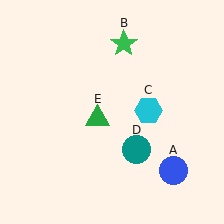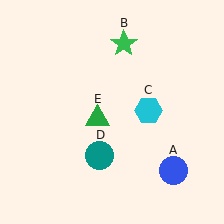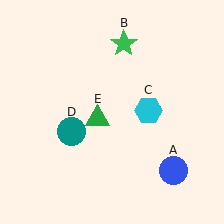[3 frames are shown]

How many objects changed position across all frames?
1 object changed position: teal circle (object D).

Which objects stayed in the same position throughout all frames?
Blue circle (object A) and green star (object B) and cyan hexagon (object C) and green triangle (object E) remained stationary.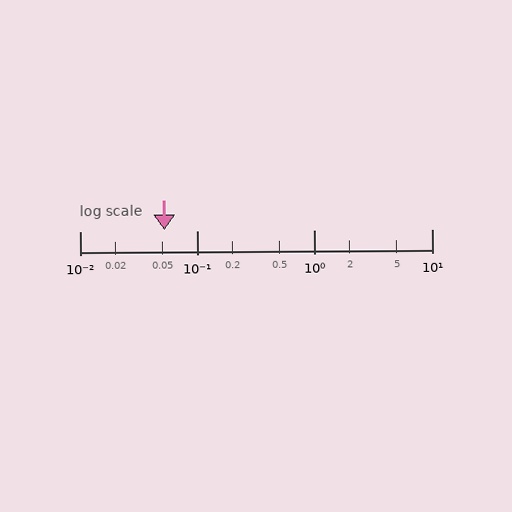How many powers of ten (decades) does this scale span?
The scale spans 3 decades, from 0.01 to 10.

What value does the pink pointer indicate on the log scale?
The pointer indicates approximately 0.052.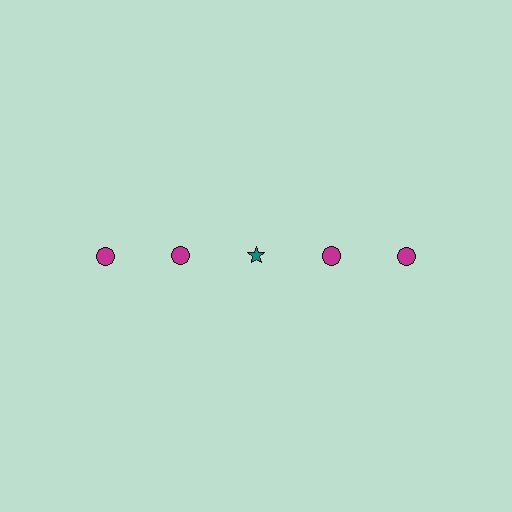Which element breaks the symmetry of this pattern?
The teal star in the top row, center column breaks the symmetry. All other shapes are magenta circles.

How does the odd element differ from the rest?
It differs in both color (teal instead of magenta) and shape (star instead of circle).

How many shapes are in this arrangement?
There are 5 shapes arranged in a grid pattern.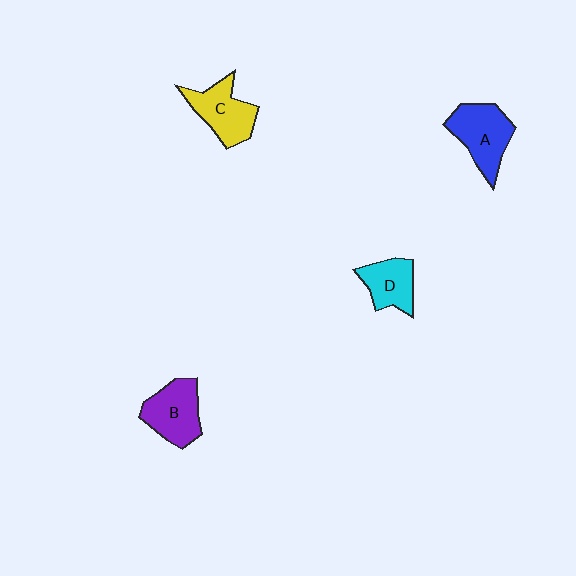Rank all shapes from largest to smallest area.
From largest to smallest: A (blue), B (purple), C (yellow), D (cyan).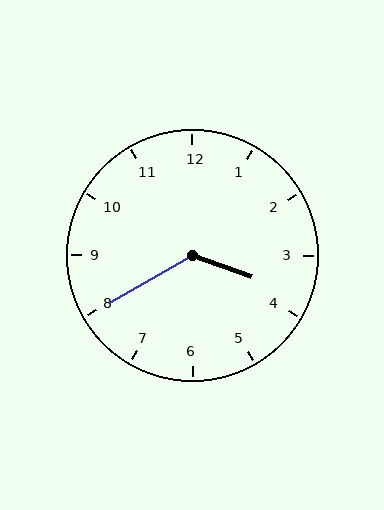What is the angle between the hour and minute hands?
Approximately 130 degrees.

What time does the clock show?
3:40.